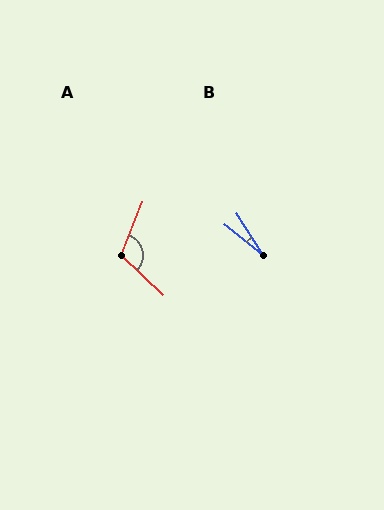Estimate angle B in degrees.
Approximately 19 degrees.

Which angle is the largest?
A, at approximately 111 degrees.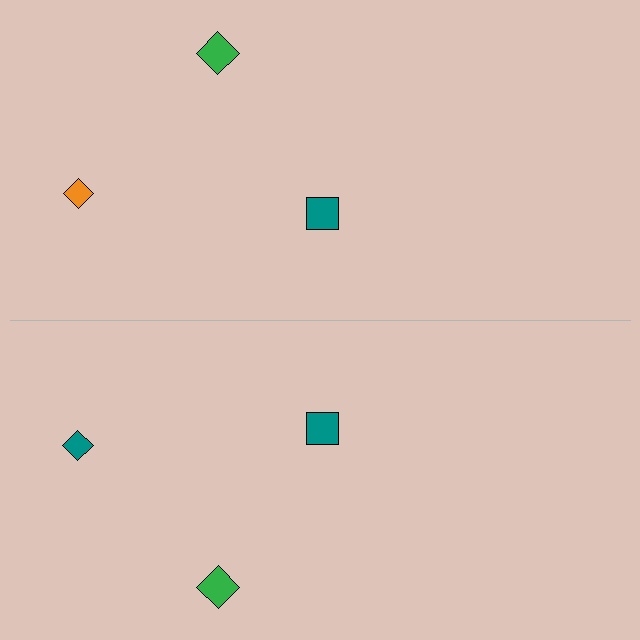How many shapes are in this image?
There are 6 shapes in this image.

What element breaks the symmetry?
The teal diamond on the bottom side breaks the symmetry — its mirror counterpart is orange.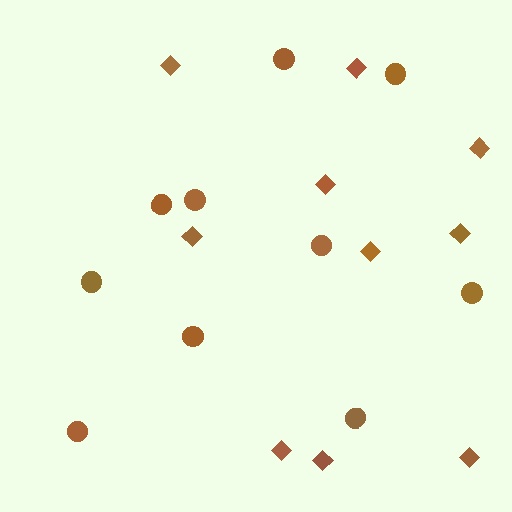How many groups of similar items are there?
There are 2 groups: one group of circles (10) and one group of diamonds (10).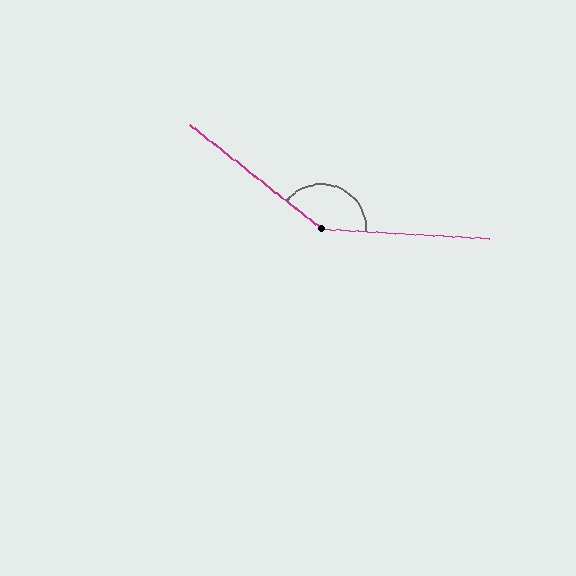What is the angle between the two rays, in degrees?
Approximately 145 degrees.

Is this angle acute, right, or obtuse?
It is obtuse.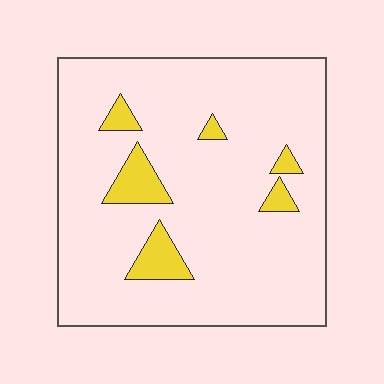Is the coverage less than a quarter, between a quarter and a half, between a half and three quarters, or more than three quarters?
Less than a quarter.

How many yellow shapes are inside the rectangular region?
6.